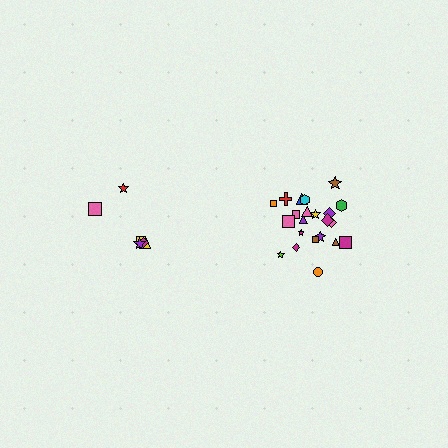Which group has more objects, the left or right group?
The right group.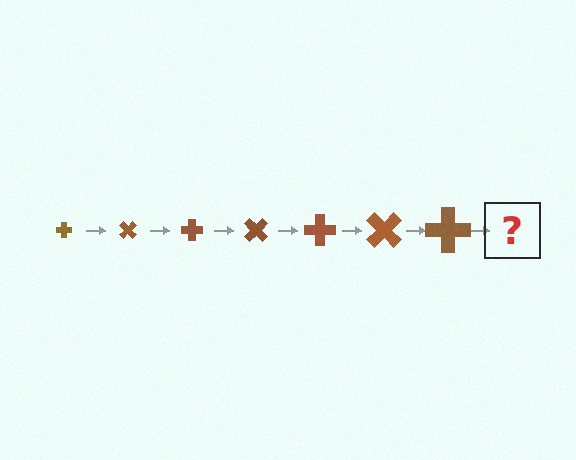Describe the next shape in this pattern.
It should be a cross, larger than the previous one and rotated 315 degrees from the start.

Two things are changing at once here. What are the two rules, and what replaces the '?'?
The two rules are that the cross grows larger each step and it rotates 45 degrees each step. The '?' should be a cross, larger than the previous one and rotated 315 degrees from the start.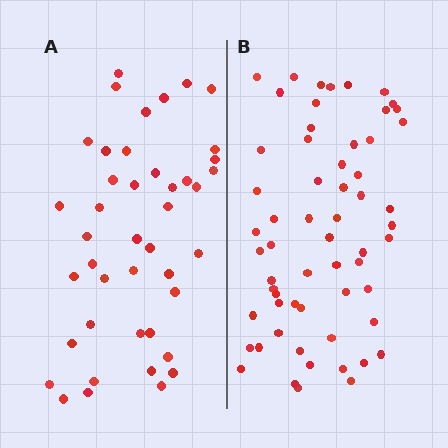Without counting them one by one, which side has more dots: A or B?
Region B (the right region) has more dots.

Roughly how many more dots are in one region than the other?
Region B has approximately 15 more dots than region A.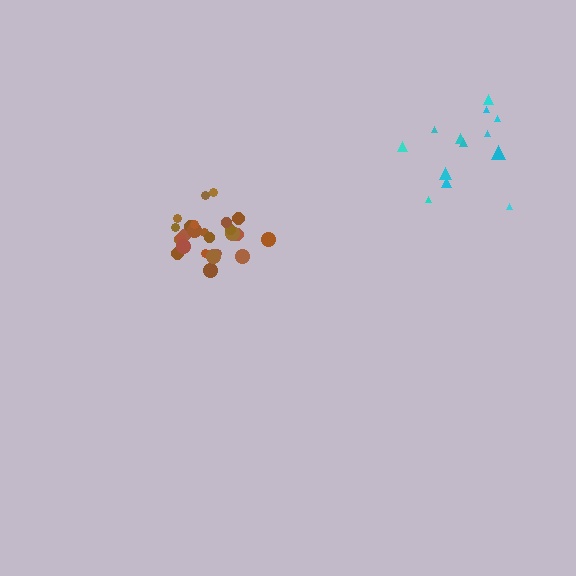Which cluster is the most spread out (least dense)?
Cyan.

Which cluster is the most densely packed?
Brown.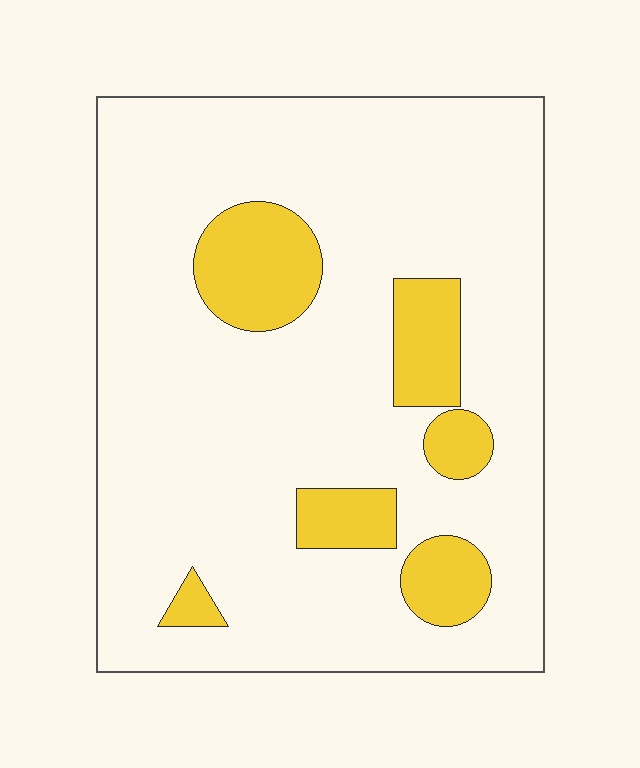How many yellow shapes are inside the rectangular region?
6.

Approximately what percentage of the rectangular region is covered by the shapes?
Approximately 15%.